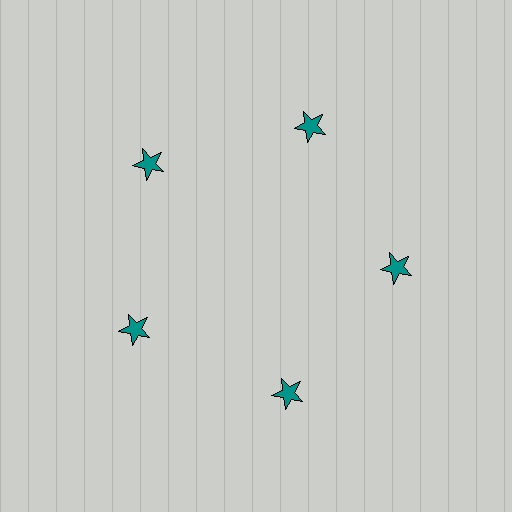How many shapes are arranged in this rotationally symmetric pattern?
There are 5 shapes, arranged in 5 groups of 1.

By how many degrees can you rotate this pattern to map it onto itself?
The pattern maps onto itself every 72 degrees of rotation.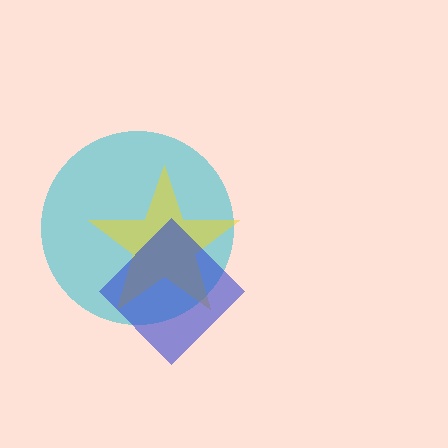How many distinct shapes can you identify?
There are 3 distinct shapes: a cyan circle, a yellow star, a blue diamond.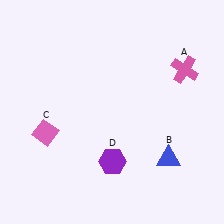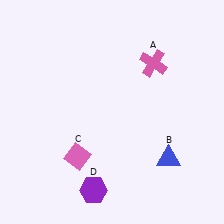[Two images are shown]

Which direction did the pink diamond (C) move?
The pink diamond (C) moved right.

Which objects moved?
The objects that moved are: the pink cross (A), the pink diamond (C), the purple hexagon (D).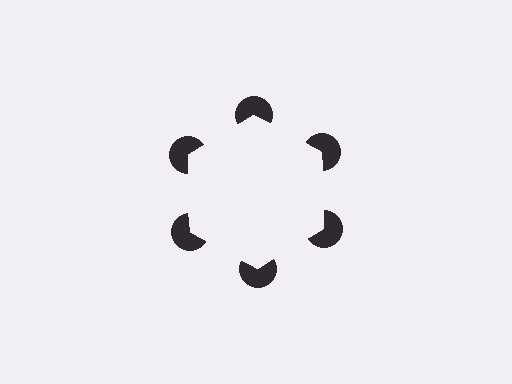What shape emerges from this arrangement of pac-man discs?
An illusory hexagon — its edges are inferred from the aligned wedge cuts in the pac-man discs, not physically drawn.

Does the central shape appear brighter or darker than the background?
It typically appears slightly brighter than the background, even though no actual brightness change is drawn.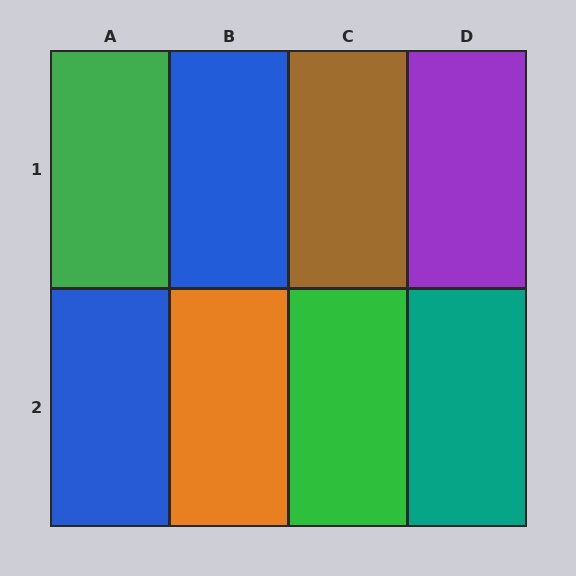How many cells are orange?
1 cell is orange.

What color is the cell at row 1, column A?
Green.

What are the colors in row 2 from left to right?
Blue, orange, green, teal.